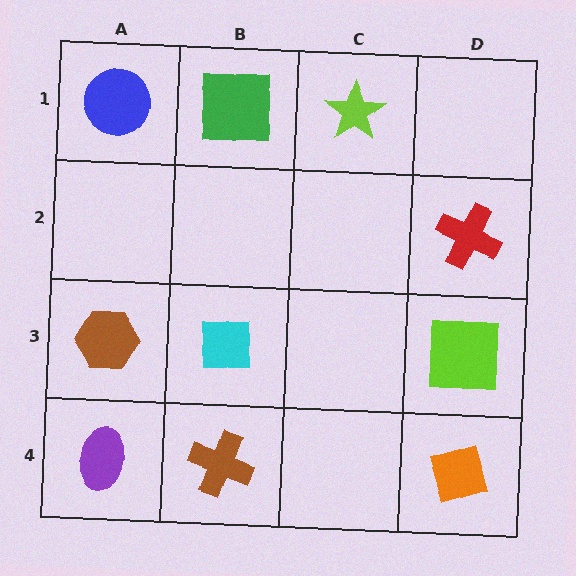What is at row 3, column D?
A lime square.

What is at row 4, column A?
A purple ellipse.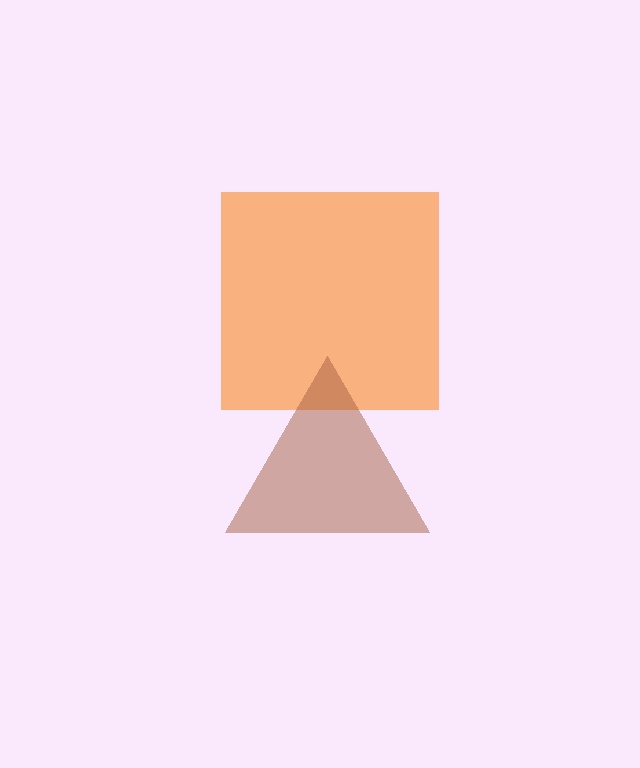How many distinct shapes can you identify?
There are 2 distinct shapes: an orange square, a brown triangle.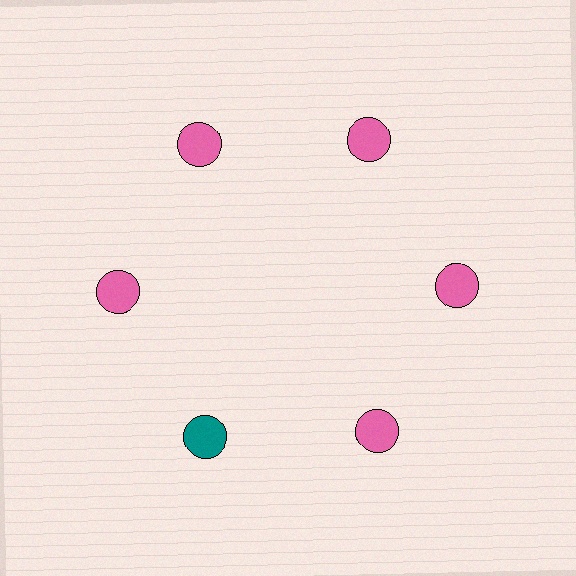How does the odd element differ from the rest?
It has a different color: teal instead of pink.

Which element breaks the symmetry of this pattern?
The teal circle at roughly the 7 o'clock position breaks the symmetry. All other shapes are pink circles.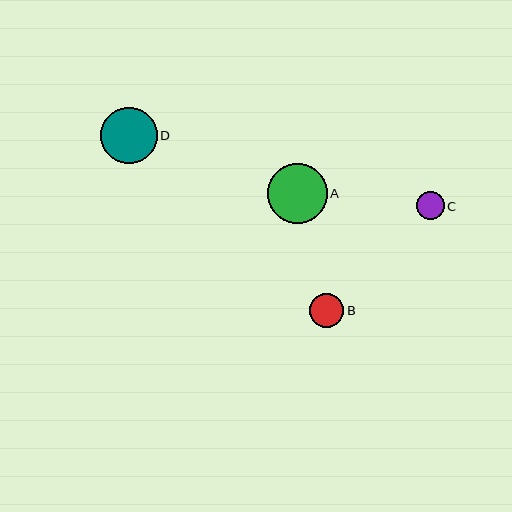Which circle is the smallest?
Circle C is the smallest with a size of approximately 28 pixels.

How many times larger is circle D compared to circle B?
Circle D is approximately 1.7 times the size of circle B.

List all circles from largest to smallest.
From largest to smallest: A, D, B, C.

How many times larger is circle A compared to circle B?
Circle A is approximately 1.8 times the size of circle B.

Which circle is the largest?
Circle A is the largest with a size of approximately 60 pixels.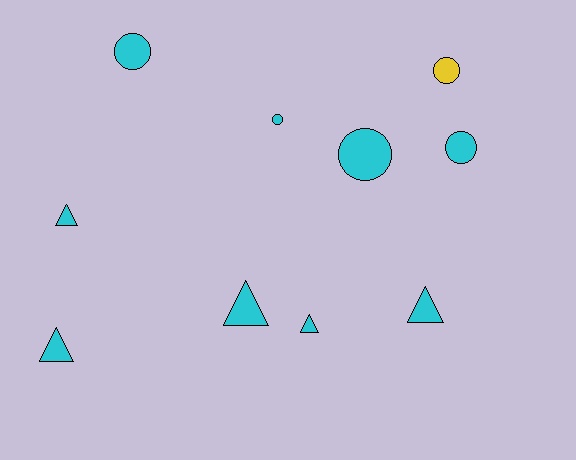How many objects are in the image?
There are 10 objects.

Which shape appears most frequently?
Circle, with 5 objects.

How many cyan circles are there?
There are 4 cyan circles.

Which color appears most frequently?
Cyan, with 9 objects.